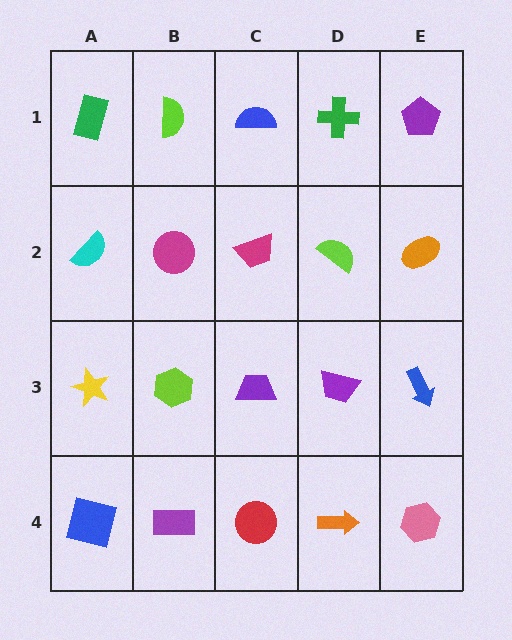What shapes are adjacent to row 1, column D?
A lime semicircle (row 2, column D), a blue semicircle (row 1, column C), a purple pentagon (row 1, column E).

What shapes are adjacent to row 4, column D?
A purple trapezoid (row 3, column D), a red circle (row 4, column C), a pink hexagon (row 4, column E).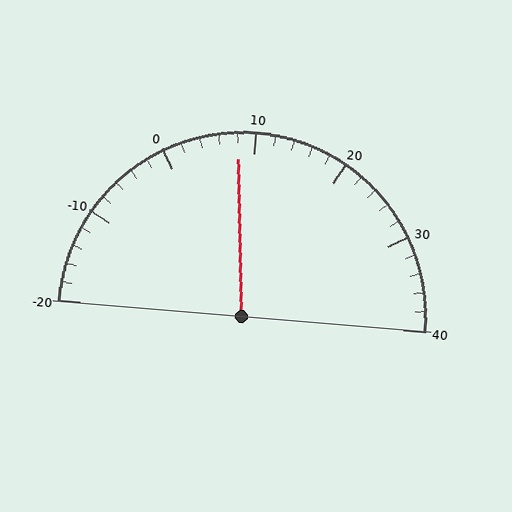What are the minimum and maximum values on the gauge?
The gauge ranges from -20 to 40.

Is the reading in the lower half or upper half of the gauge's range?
The reading is in the lower half of the range (-20 to 40).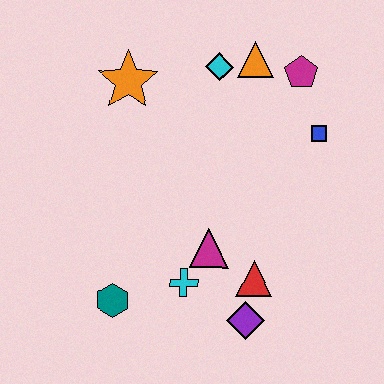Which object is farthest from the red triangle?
The orange star is farthest from the red triangle.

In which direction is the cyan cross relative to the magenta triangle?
The cyan cross is below the magenta triangle.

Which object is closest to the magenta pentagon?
The orange triangle is closest to the magenta pentagon.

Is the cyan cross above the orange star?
No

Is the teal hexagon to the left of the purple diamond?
Yes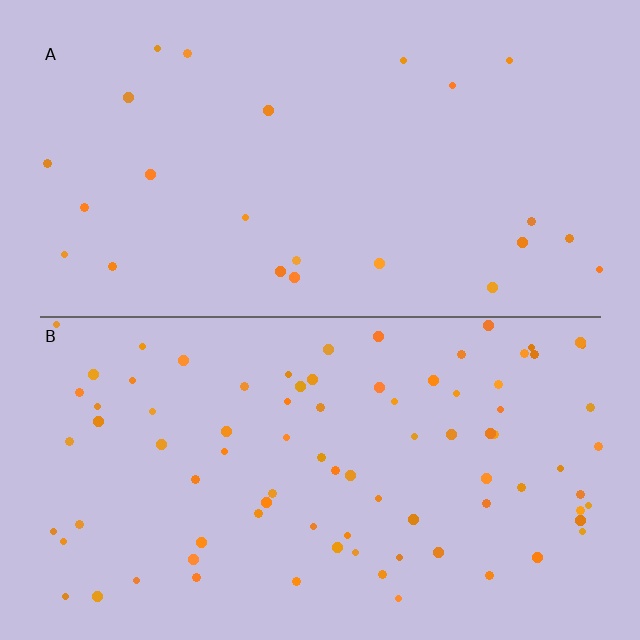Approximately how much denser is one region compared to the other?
Approximately 3.5× — region B over region A.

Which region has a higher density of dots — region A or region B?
B (the bottom).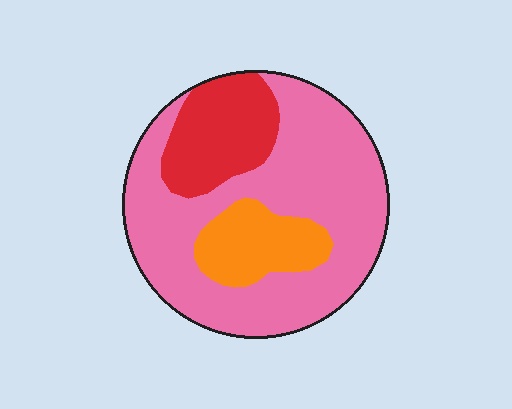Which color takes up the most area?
Pink, at roughly 65%.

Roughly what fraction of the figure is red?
Red takes up about one fifth (1/5) of the figure.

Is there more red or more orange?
Red.